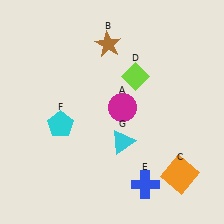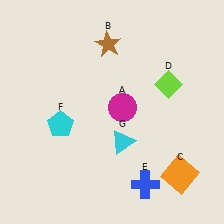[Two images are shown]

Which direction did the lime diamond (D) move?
The lime diamond (D) moved right.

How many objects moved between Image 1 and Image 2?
1 object moved between the two images.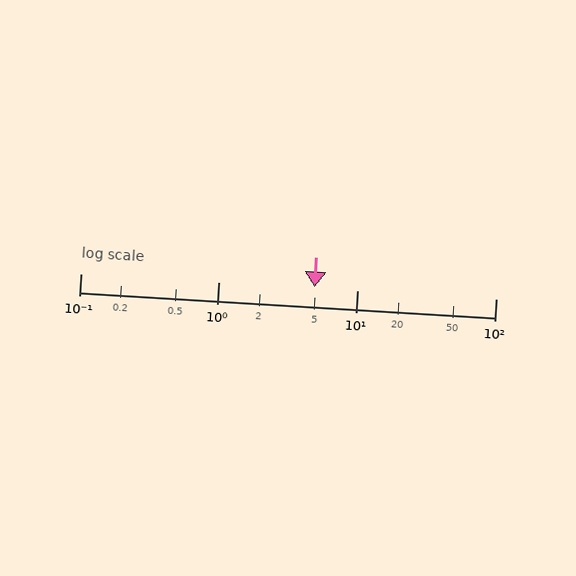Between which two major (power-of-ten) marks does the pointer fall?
The pointer is between 1 and 10.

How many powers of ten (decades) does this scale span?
The scale spans 3 decades, from 0.1 to 100.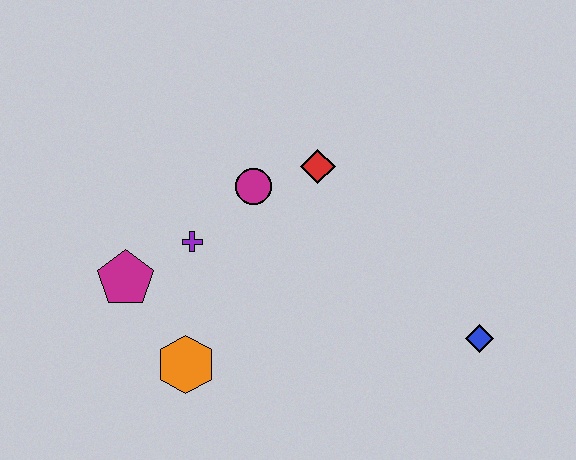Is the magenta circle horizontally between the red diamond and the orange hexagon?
Yes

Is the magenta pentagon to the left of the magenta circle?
Yes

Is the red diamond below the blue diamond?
No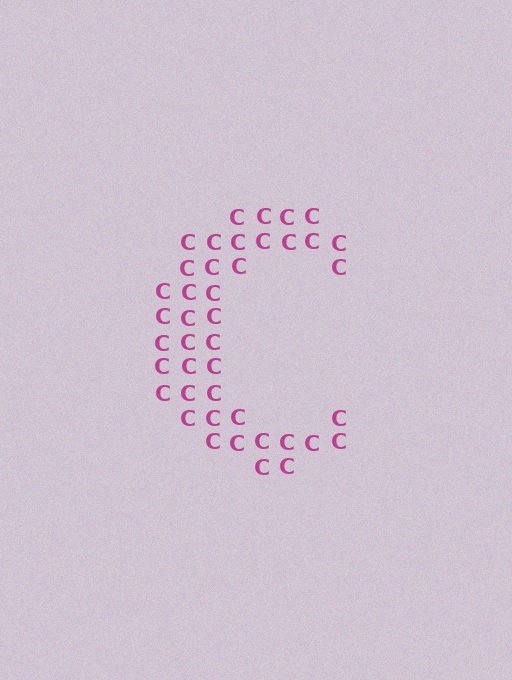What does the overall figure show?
The overall figure shows the letter C.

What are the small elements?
The small elements are letter C's.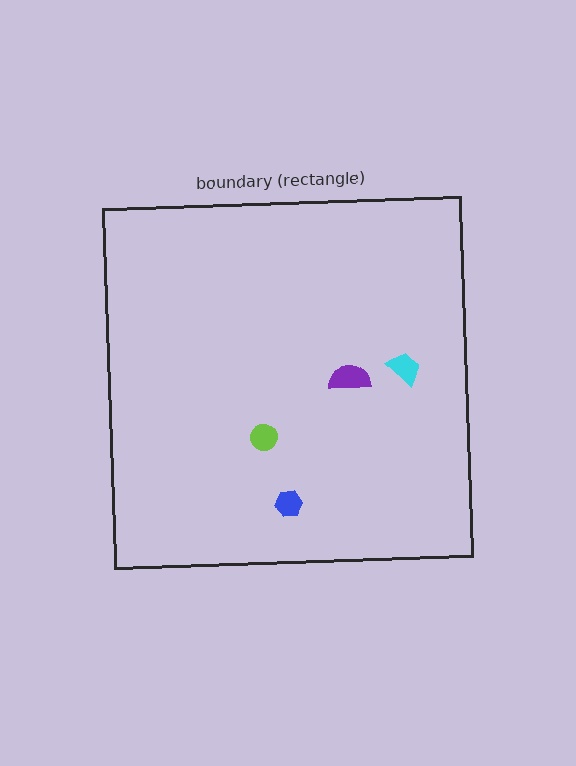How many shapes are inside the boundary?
4 inside, 0 outside.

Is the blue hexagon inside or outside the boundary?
Inside.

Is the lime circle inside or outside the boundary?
Inside.